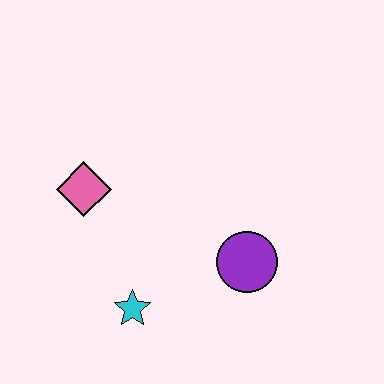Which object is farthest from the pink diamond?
The purple circle is farthest from the pink diamond.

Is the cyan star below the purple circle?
Yes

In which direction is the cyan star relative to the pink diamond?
The cyan star is below the pink diamond.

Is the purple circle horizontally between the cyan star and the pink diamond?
No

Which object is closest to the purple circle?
The cyan star is closest to the purple circle.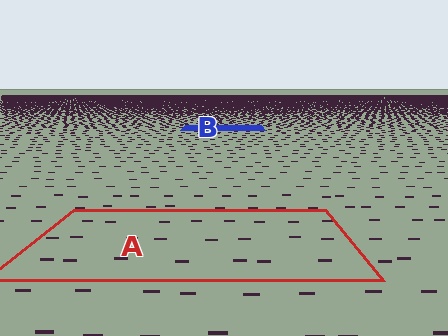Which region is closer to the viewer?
Region A is closer. The texture elements there are larger and more spread out.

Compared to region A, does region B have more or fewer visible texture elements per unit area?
Region B has more texture elements per unit area — they are packed more densely because it is farther away.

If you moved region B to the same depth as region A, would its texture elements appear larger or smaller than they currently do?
They would appear larger. At a closer depth, the same texture elements are projected at a bigger on-screen size.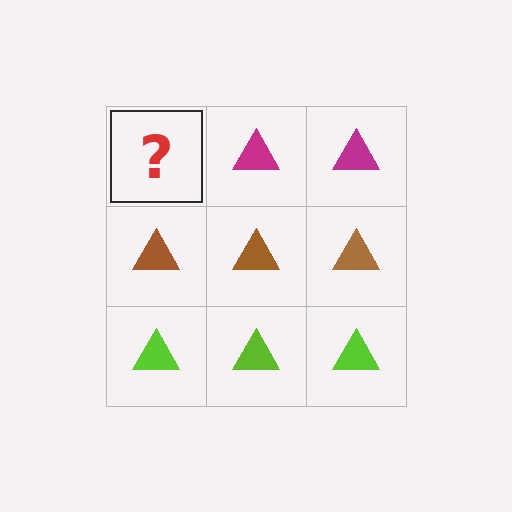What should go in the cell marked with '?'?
The missing cell should contain a magenta triangle.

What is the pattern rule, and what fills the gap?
The rule is that each row has a consistent color. The gap should be filled with a magenta triangle.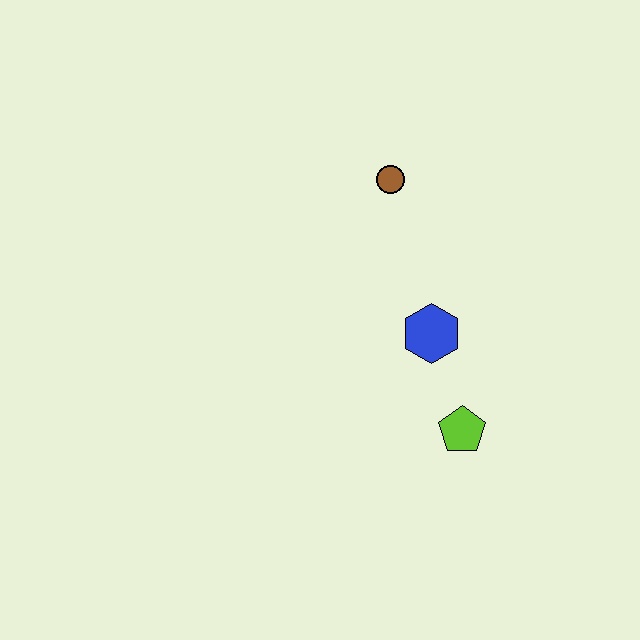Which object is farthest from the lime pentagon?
The brown circle is farthest from the lime pentagon.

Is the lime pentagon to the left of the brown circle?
No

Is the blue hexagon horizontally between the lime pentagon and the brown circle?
Yes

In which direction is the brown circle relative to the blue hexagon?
The brown circle is above the blue hexagon.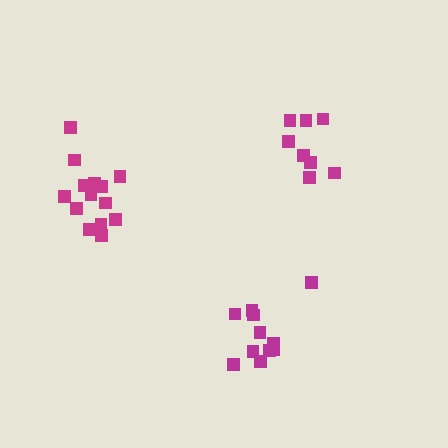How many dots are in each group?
Group 1: 11 dots, Group 2: 14 dots, Group 3: 8 dots (33 total).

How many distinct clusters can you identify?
There are 3 distinct clusters.